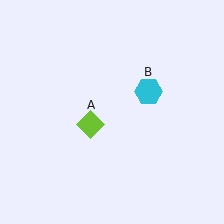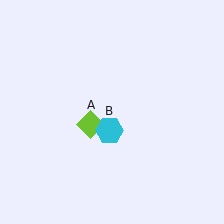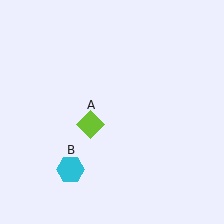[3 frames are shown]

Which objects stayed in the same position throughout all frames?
Lime diamond (object A) remained stationary.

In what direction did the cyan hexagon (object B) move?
The cyan hexagon (object B) moved down and to the left.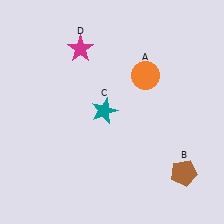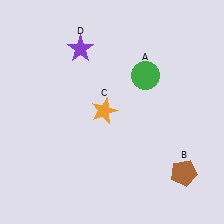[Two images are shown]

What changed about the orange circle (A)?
In Image 1, A is orange. In Image 2, it changed to green.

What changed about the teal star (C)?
In Image 1, C is teal. In Image 2, it changed to orange.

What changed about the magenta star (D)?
In Image 1, D is magenta. In Image 2, it changed to purple.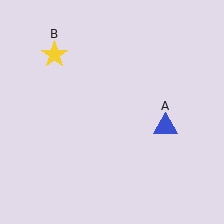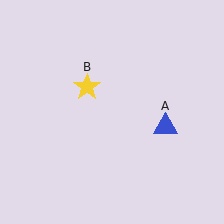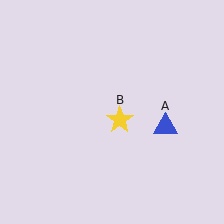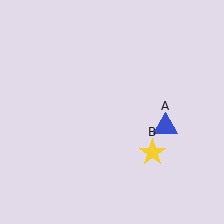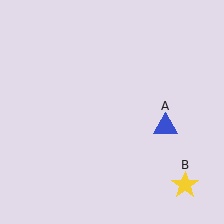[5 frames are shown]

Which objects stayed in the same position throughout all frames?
Blue triangle (object A) remained stationary.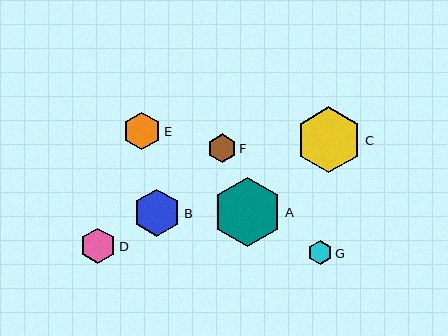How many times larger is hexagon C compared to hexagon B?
Hexagon C is approximately 1.4 times the size of hexagon B.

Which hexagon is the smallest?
Hexagon G is the smallest with a size of approximately 24 pixels.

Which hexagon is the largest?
Hexagon A is the largest with a size of approximately 69 pixels.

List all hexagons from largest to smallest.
From largest to smallest: A, C, B, E, D, F, G.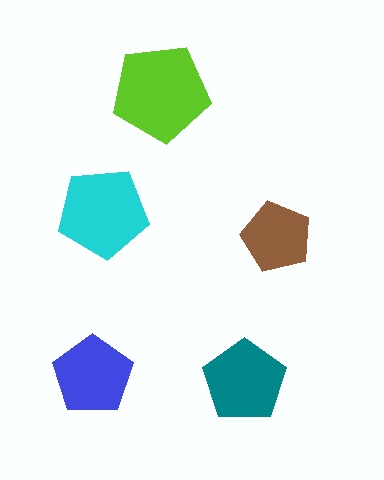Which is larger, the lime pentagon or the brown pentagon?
The lime one.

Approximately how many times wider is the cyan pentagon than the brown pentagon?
About 1.5 times wider.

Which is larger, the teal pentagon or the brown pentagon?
The teal one.